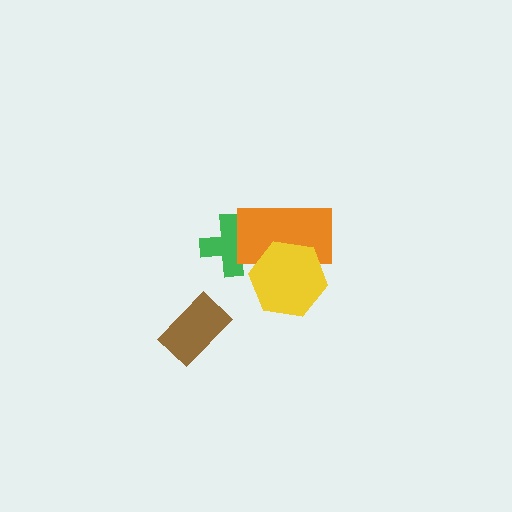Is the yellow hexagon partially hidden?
No, no other shape covers it.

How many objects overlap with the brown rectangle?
0 objects overlap with the brown rectangle.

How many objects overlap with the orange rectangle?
2 objects overlap with the orange rectangle.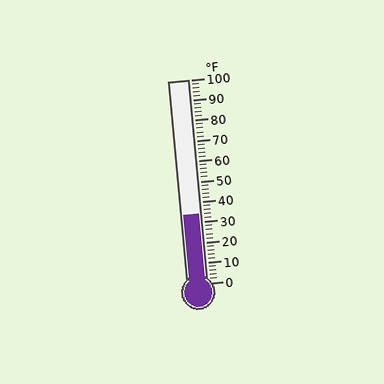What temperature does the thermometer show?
The thermometer shows approximately 34°F.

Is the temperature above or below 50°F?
The temperature is below 50°F.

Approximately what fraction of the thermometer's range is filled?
The thermometer is filled to approximately 35% of its range.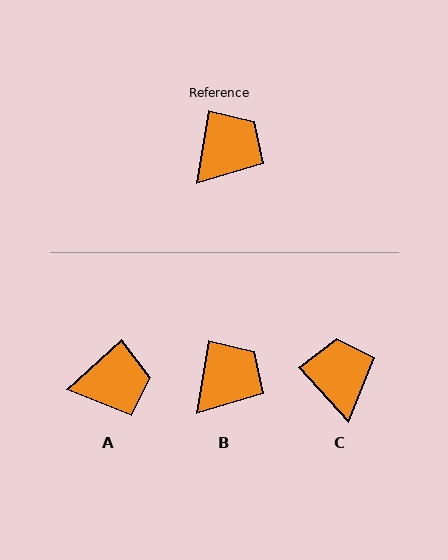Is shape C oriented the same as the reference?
No, it is off by about 51 degrees.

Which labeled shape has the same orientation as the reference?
B.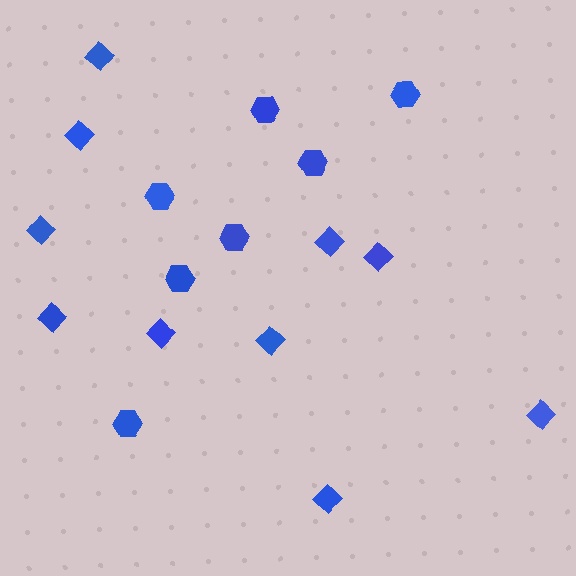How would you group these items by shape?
There are 2 groups: one group of hexagons (7) and one group of diamonds (10).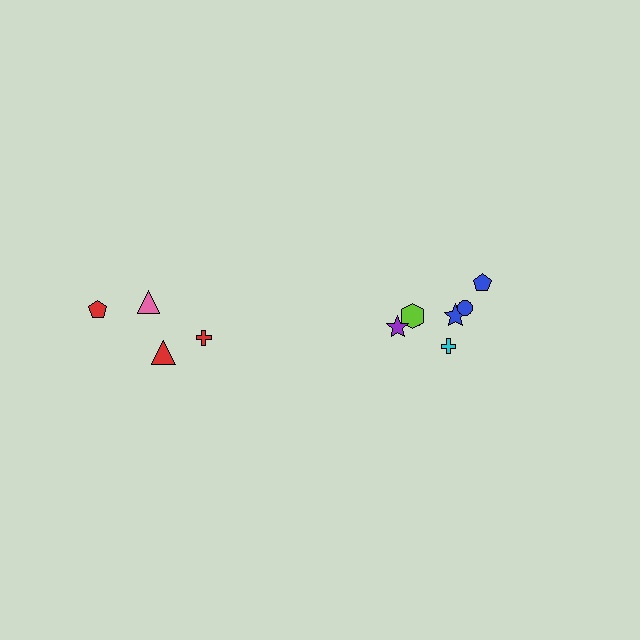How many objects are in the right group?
There are 7 objects.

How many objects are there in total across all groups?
There are 11 objects.